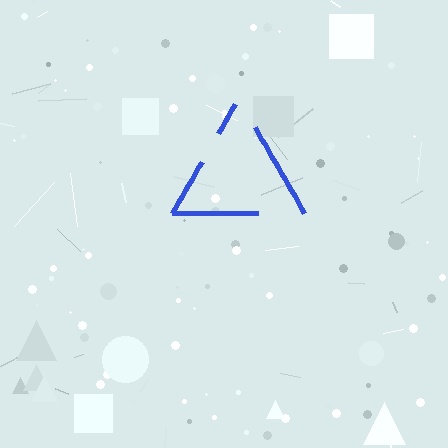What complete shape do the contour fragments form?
The contour fragments form a triangle.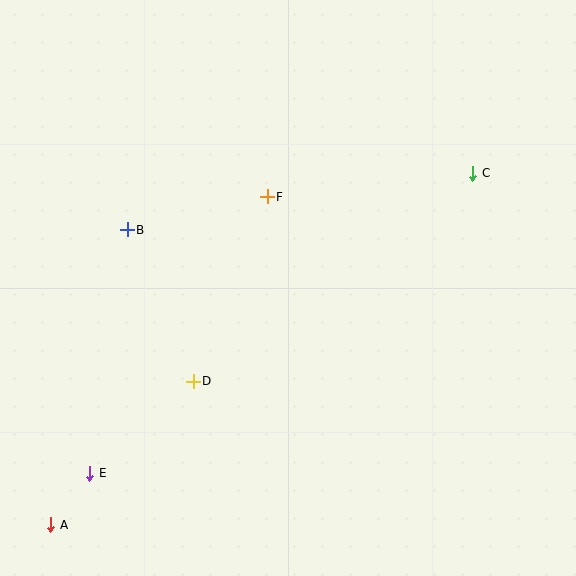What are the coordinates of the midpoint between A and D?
The midpoint between A and D is at (122, 453).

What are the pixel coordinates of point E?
Point E is at (90, 473).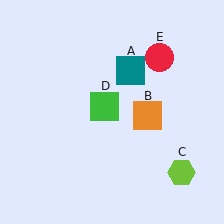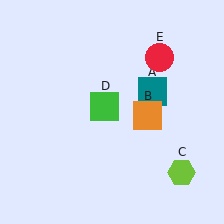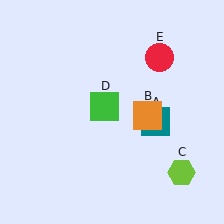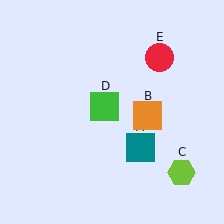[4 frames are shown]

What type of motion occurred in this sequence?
The teal square (object A) rotated clockwise around the center of the scene.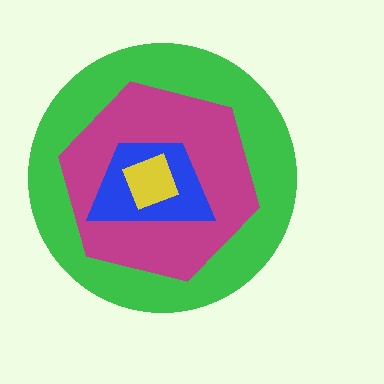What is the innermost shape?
The yellow square.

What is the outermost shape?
The green circle.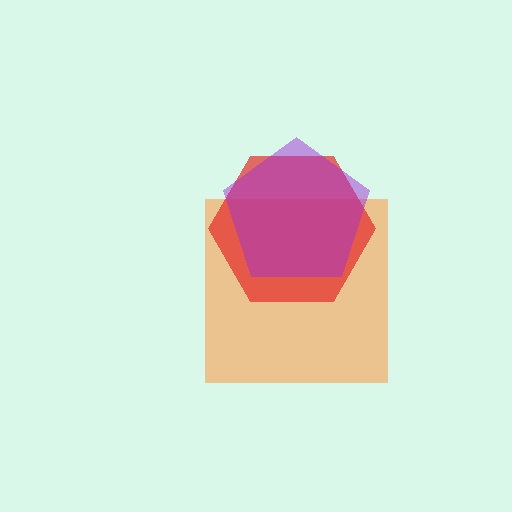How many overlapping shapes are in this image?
There are 3 overlapping shapes in the image.